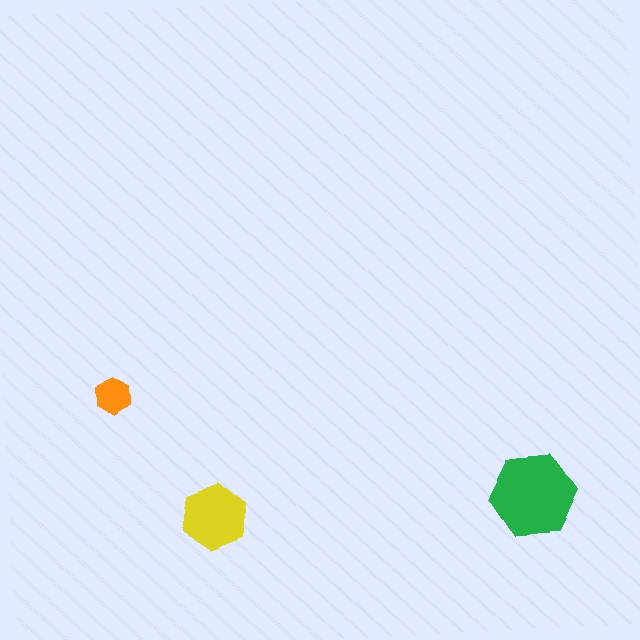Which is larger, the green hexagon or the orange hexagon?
The green one.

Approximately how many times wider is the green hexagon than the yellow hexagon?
About 1.5 times wider.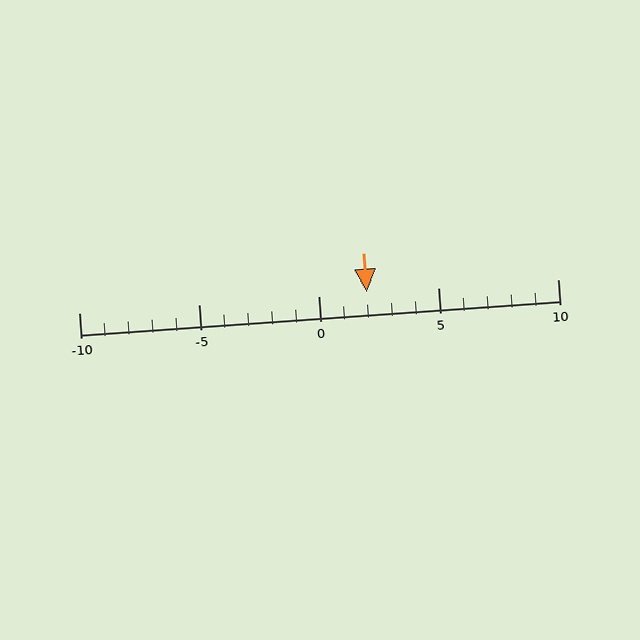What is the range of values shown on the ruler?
The ruler shows values from -10 to 10.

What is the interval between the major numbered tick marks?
The major tick marks are spaced 5 units apart.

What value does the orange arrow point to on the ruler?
The orange arrow points to approximately 2.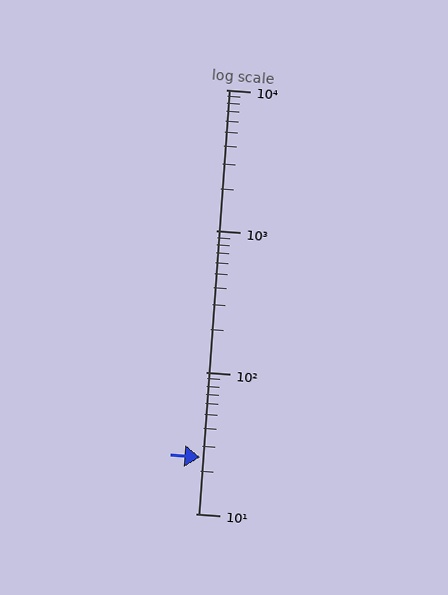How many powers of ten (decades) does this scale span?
The scale spans 3 decades, from 10 to 10000.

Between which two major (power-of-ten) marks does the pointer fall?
The pointer is between 10 and 100.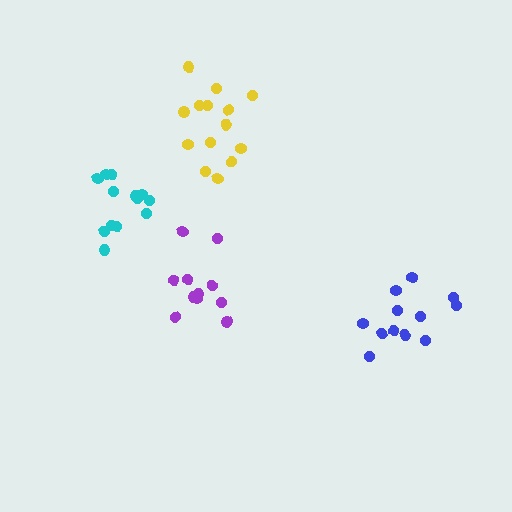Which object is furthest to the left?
The cyan cluster is leftmost.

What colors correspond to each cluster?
The clusters are colored: yellow, purple, blue, cyan.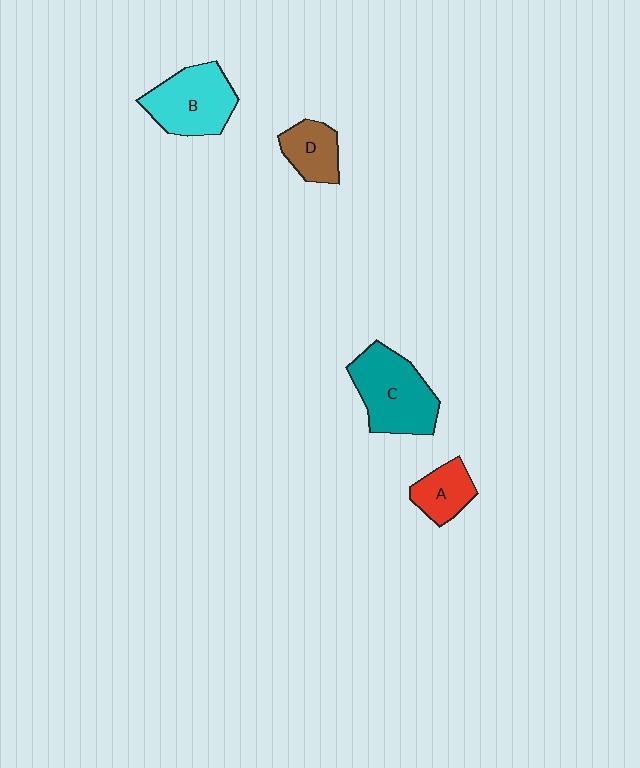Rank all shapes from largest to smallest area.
From largest to smallest: C (teal), B (cyan), D (brown), A (red).